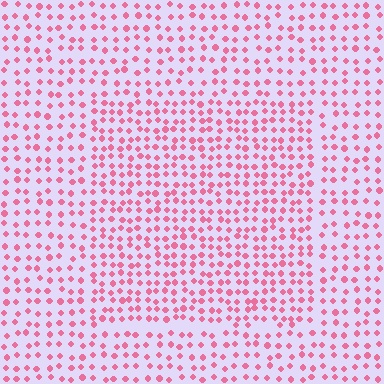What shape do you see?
I see a rectangle.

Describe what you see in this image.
The image contains small pink elements arranged at two different densities. A rectangle-shaped region is visible where the elements are more densely packed than the surrounding area.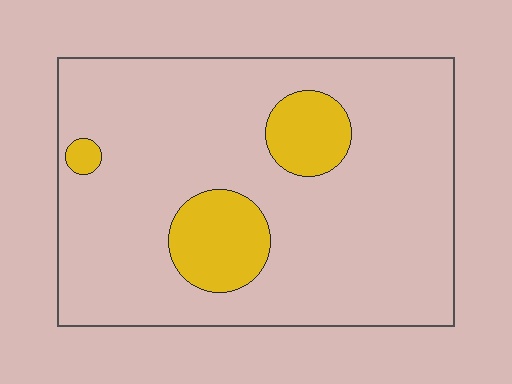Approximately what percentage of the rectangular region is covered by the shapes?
Approximately 15%.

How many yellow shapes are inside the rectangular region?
3.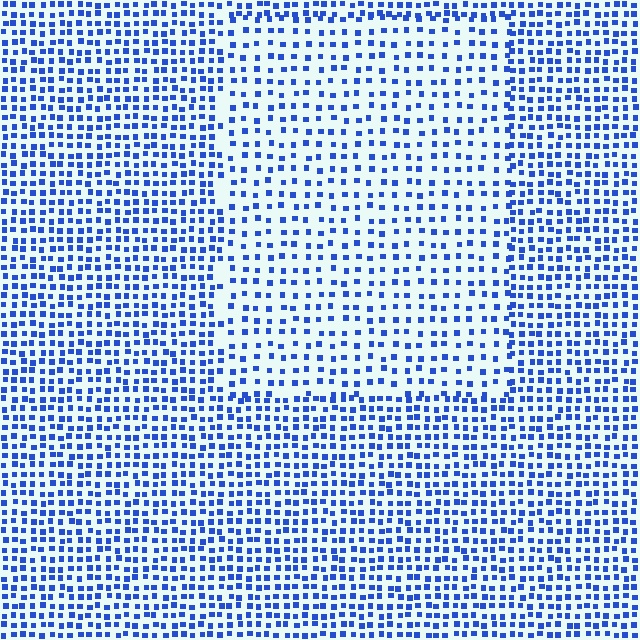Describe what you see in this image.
The image contains small blue elements arranged at two different densities. A rectangle-shaped region is visible where the elements are less densely packed than the surrounding area.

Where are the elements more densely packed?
The elements are more densely packed outside the rectangle boundary.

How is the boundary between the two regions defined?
The boundary is defined by a change in element density (approximately 1.8x ratio). All elements are the same color, size, and shape.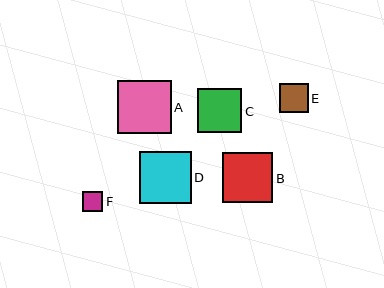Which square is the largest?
Square A is the largest with a size of approximately 53 pixels.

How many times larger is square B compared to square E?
Square B is approximately 1.8 times the size of square E.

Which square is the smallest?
Square F is the smallest with a size of approximately 21 pixels.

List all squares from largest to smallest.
From largest to smallest: A, D, B, C, E, F.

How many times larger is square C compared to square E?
Square C is approximately 1.6 times the size of square E.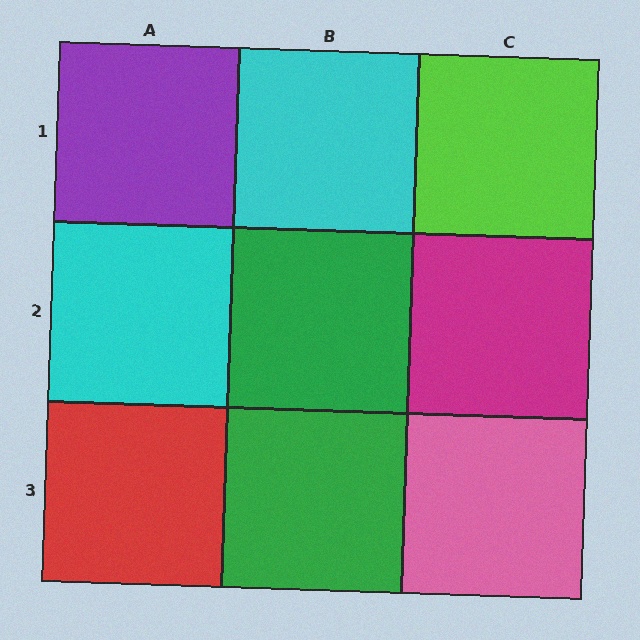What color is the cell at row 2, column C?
Magenta.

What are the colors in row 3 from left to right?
Red, green, pink.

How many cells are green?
2 cells are green.